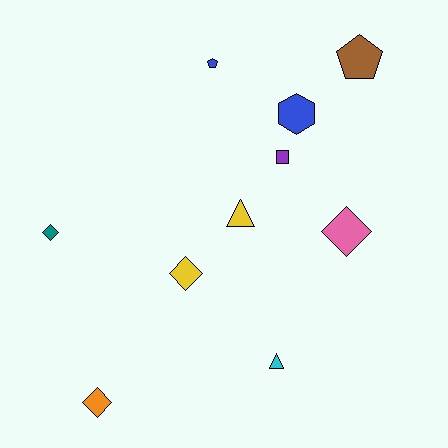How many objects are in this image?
There are 10 objects.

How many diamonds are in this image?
There are 4 diamonds.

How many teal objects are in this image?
There is 1 teal object.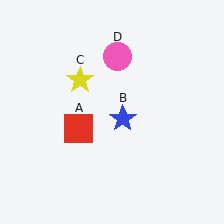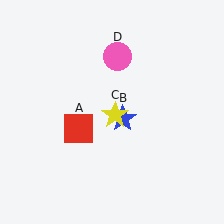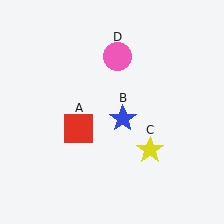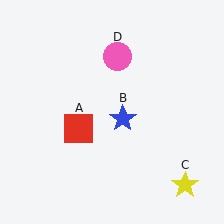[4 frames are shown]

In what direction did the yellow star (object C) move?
The yellow star (object C) moved down and to the right.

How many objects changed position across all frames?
1 object changed position: yellow star (object C).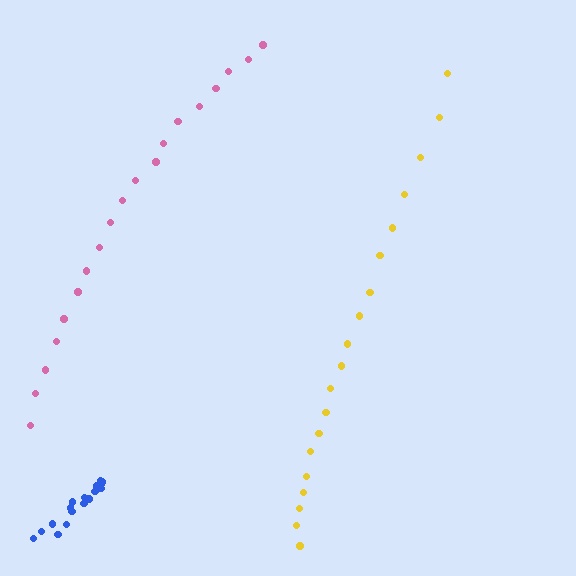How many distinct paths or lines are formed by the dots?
There are 3 distinct paths.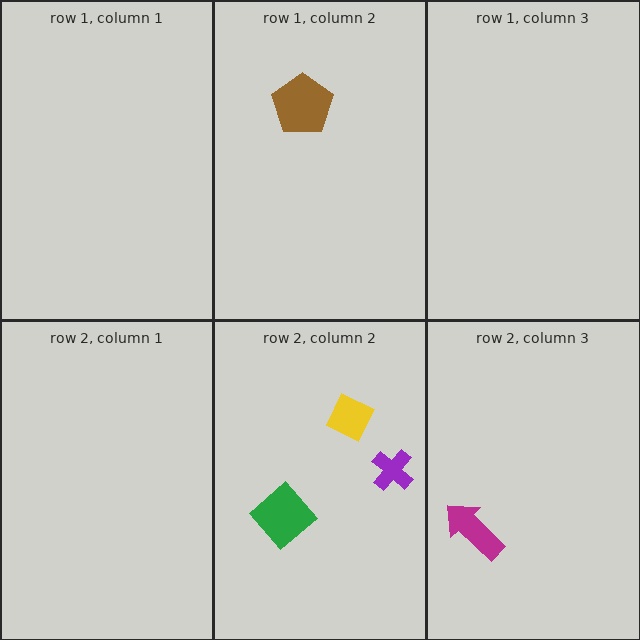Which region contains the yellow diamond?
The row 2, column 2 region.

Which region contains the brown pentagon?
The row 1, column 2 region.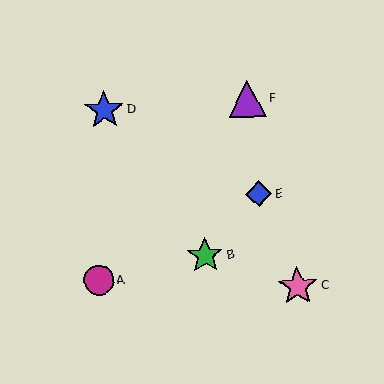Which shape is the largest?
The pink star (labeled C) is the largest.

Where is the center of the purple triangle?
The center of the purple triangle is at (247, 99).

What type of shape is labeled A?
Shape A is a magenta circle.